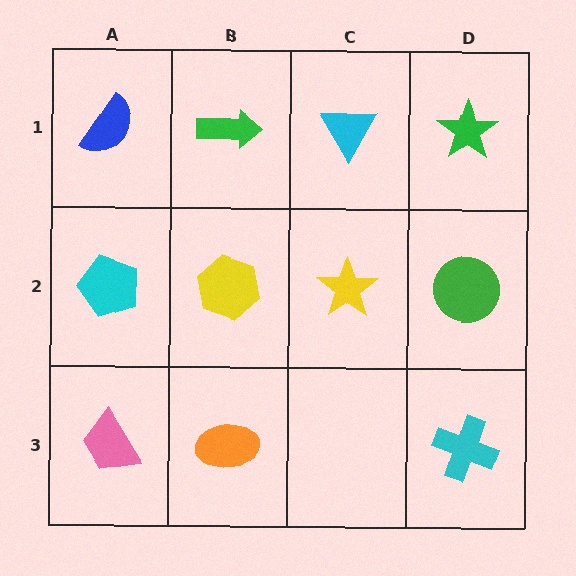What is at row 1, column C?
A cyan triangle.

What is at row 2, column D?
A green circle.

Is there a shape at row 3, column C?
No, that cell is empty.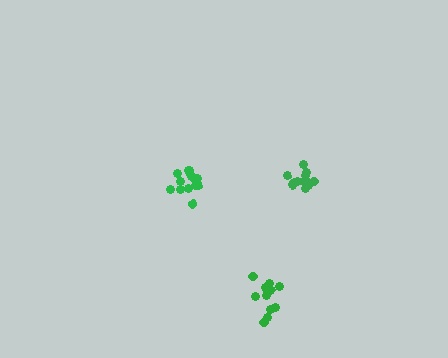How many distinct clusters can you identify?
There are 3 distinct clusters.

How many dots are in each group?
Group 1: 11 dots, Group 2: 14 dots, Group 3: 12 dots (37 total).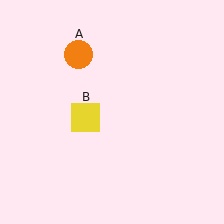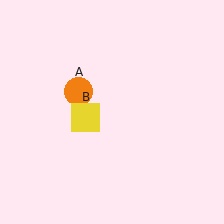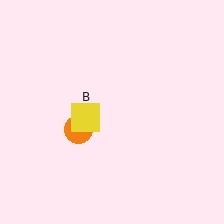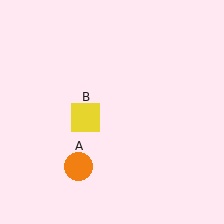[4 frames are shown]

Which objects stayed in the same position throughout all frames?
Yellow square (object B) remained stationary.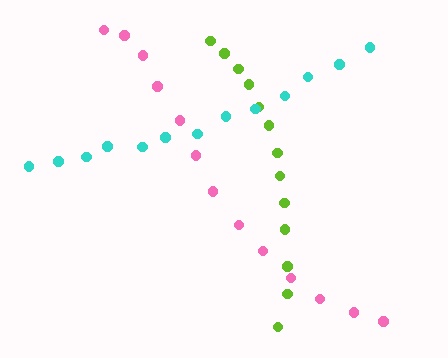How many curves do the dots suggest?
There are 3 distinct paths.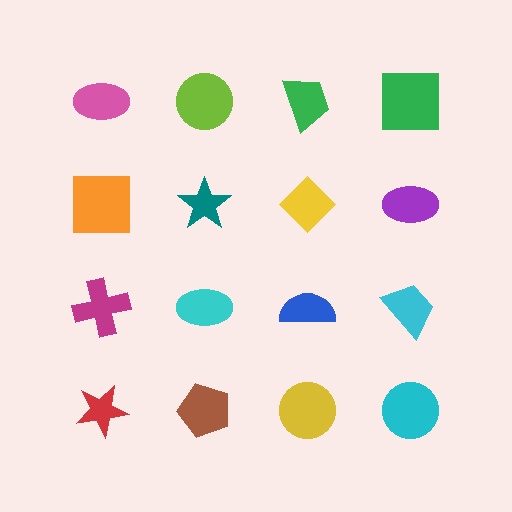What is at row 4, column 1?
A red star.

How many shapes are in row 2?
4 shapes.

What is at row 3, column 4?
A cyan trapezoid.